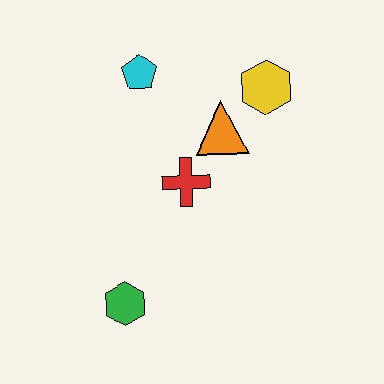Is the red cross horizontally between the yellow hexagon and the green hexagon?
Yes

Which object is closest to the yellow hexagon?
The orange triangle is closest to the yellow hexagon.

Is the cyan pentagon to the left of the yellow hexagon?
Yes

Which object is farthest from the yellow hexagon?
The green hexagon is farthest from the yellow hexagon.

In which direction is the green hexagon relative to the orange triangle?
The green hexagon is below the orange triangle.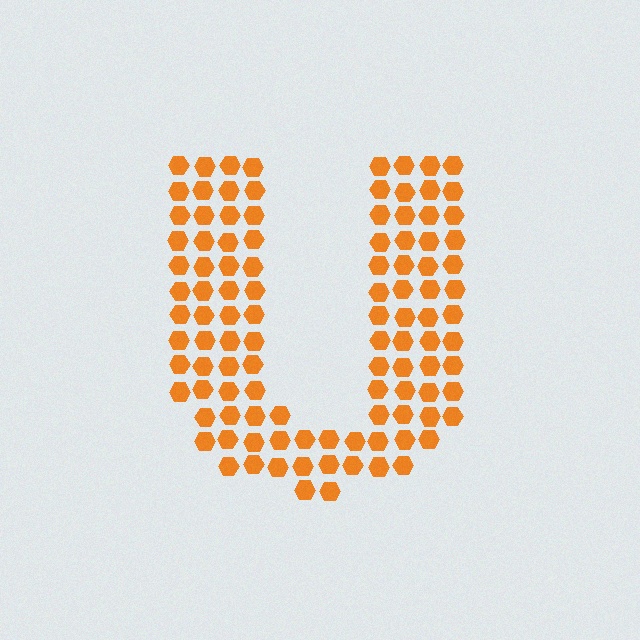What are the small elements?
The small elements are hexagons.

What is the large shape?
The large shape is the letter U.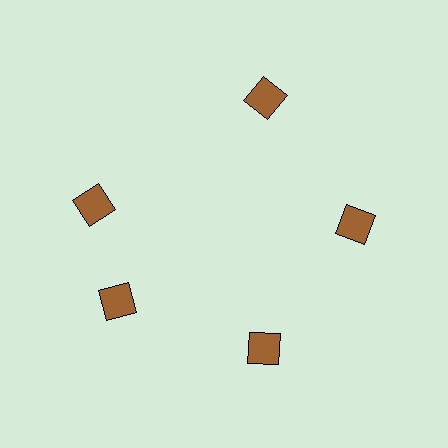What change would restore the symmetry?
The symmetry would be restored by rotating it back into even spacing with its neighbors so that all 5 squares sit at equal angles and equal distance from the center.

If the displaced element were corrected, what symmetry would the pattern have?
It would have 5-fold rotational symmetry — the pattern would map onto itself every 72 degrees.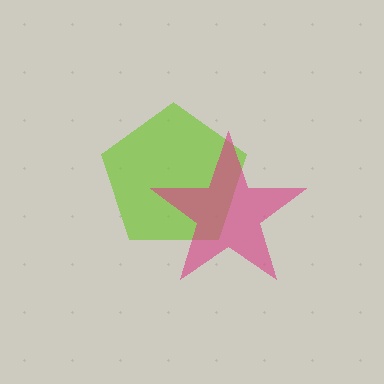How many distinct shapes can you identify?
There are 2 distinct shapes: a lime pentagon, a magenta star.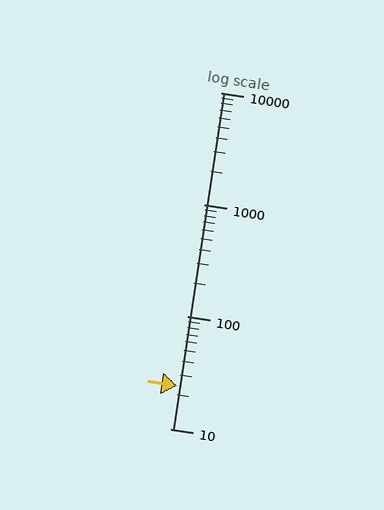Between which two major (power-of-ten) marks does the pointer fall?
The pointer is between 10 and 100.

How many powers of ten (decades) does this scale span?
The scale spans 3 decades, from 10 to 10000.